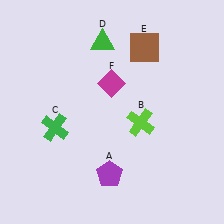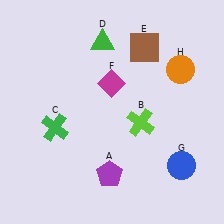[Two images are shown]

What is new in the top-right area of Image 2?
An orange circle (H) was added in the top-right area of Image 2.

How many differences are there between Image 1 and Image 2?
There are 2 differences between the two images.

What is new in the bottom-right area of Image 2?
A blue circle (G) was added in the bottom-right area of Image 2.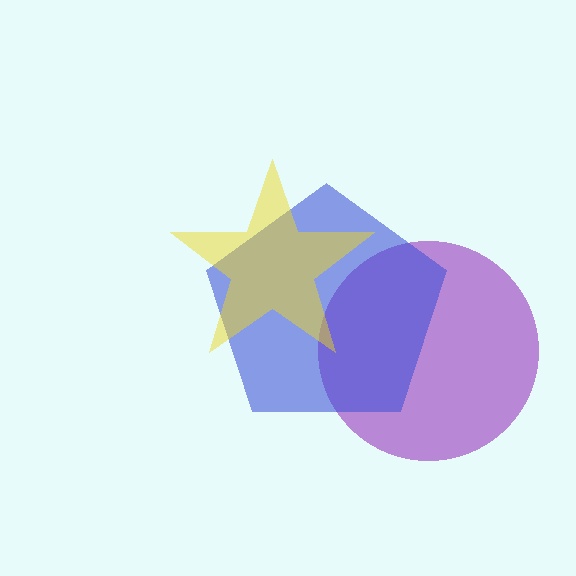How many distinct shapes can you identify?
There are 3 distinct shapes: a purple circle, a blue pentagon, a yellow star.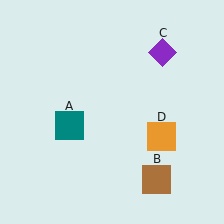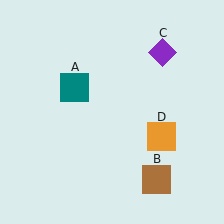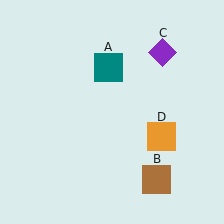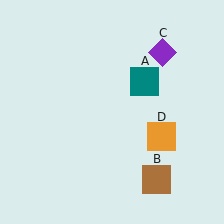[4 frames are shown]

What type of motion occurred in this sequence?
The teal square (object A) rotated clockwise around the center of the scene.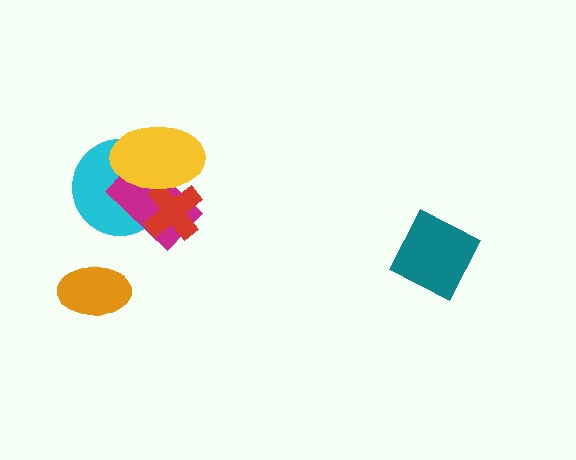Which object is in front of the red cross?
The yellow ellipse is in front of the red cross.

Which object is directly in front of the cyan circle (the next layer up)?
The magenta rectangle is directly in front of the cyan circle.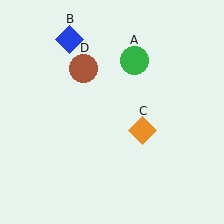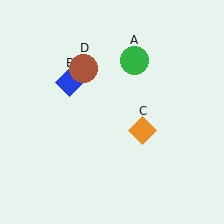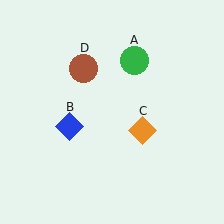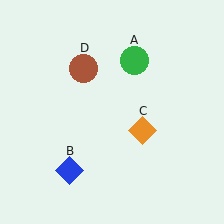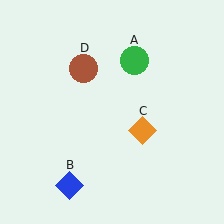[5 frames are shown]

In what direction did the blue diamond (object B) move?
The blue diamond (object B) moved down.